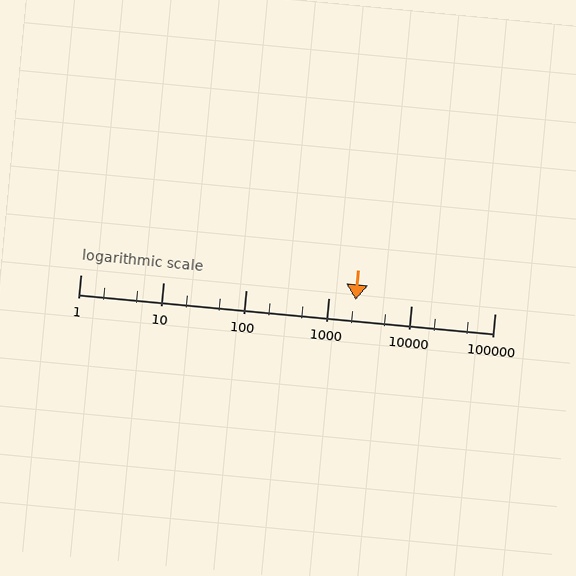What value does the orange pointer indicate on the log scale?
The pointer indicates approximately 2100.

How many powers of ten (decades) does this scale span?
The scale spans 5 decades, from 1 to 100000.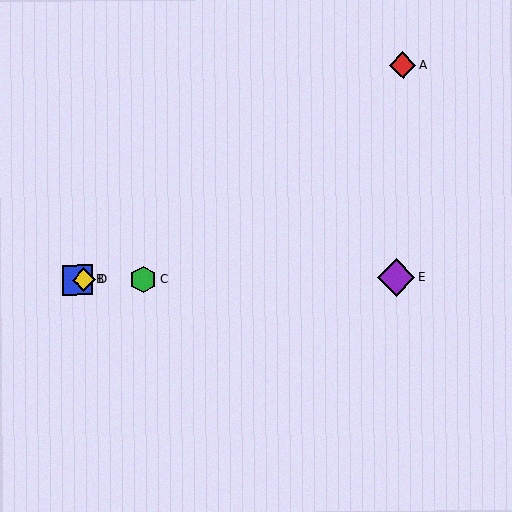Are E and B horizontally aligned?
Yes, both are at y≈277.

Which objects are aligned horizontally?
Objects B, C, D, E are aligned horizontally.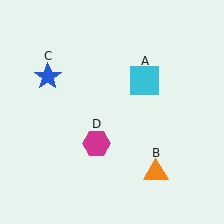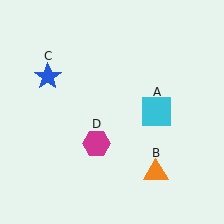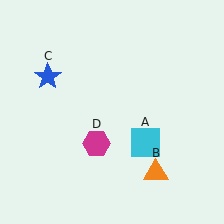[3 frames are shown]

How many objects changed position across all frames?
1 object changed position: cyan square (object A).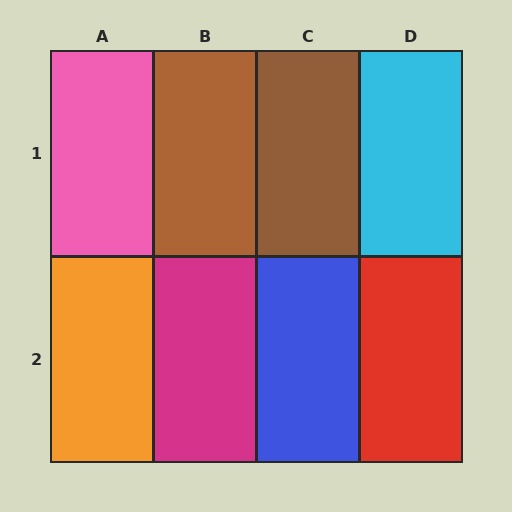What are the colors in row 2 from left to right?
Orange, magenta, blue, red.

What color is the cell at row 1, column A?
Pink.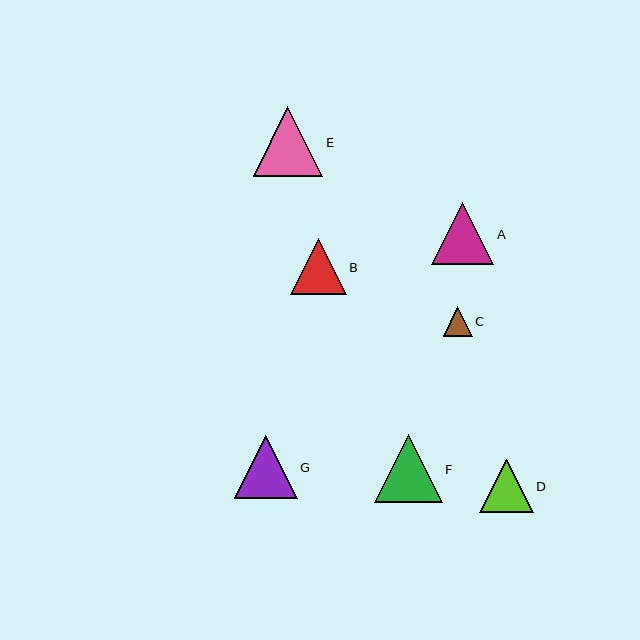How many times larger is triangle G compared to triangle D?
Triangle G is approximately 1.2 times the size of triangle D.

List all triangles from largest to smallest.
From largest to smallest: E, F, G, A, B, D, C.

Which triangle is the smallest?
Triangle C is the smallest with a size of approximately 29 pixels.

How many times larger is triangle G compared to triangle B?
Triangle G is approximately 1.1 times the size of triangle B.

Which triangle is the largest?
Triangle E is the largest with a size of approximately 69 pixels.